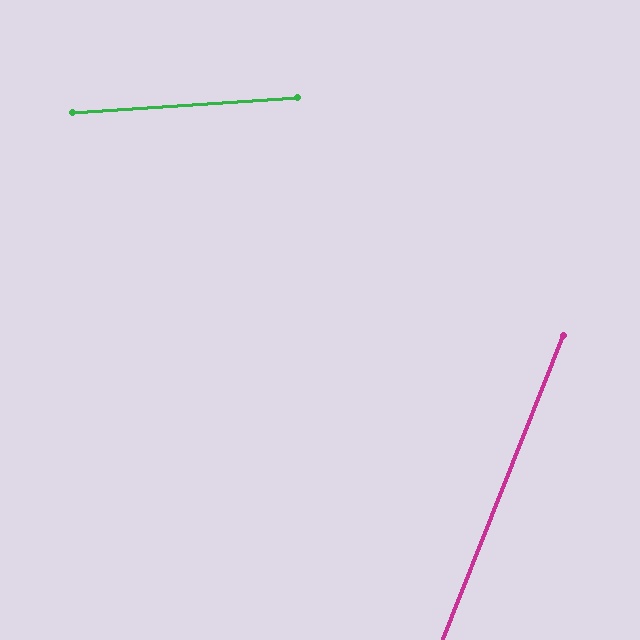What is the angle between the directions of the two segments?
Approximately 65 degrees.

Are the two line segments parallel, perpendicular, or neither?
Neither parallel nor perpendicular — they differ by about 65°.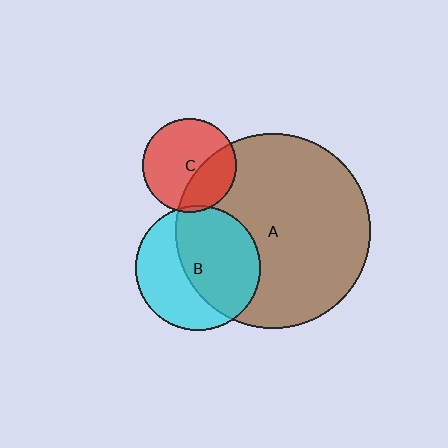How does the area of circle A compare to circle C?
Approximately 4.3 times.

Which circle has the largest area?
Circle A (brown).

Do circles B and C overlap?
Yes.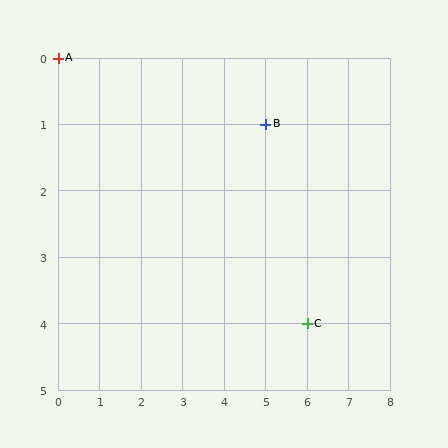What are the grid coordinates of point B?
Point B is at grid coordinates (5, 1).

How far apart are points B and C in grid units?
Points B and C are 1 column and 3 rows apart (about 3.2 grid units diagonally).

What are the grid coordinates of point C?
Point C is at grid coordinates (6, 4).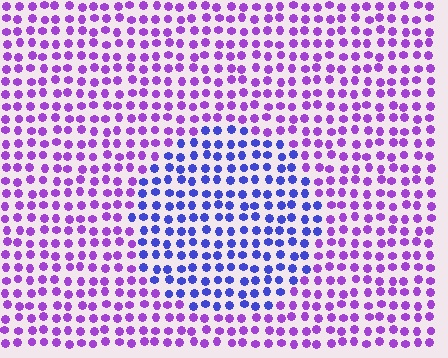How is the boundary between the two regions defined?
The boundary is defined purely by a slight shift in hue (about 43 degrees). Spacing, size, and orientation are identical on both sides.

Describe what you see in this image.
The image is filled with small purple elements in a uniform arrangement. A circle-shaped region is visible where the elements are tinted to a slightly different hue, forming a subtle color boundary.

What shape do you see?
I see a circle.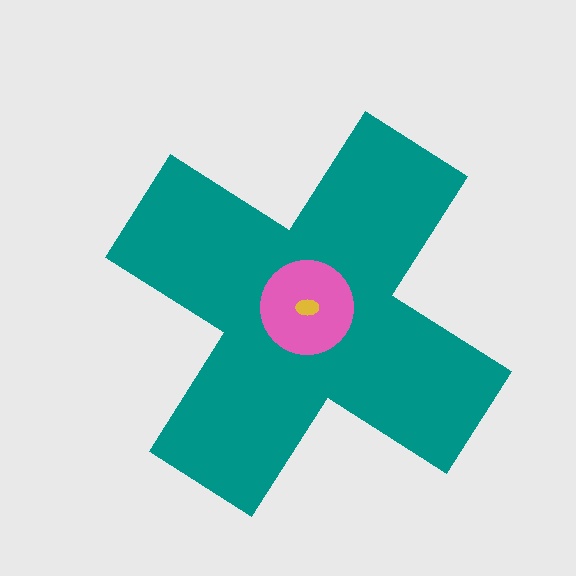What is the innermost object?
The yellow ellipse.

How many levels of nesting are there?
3.